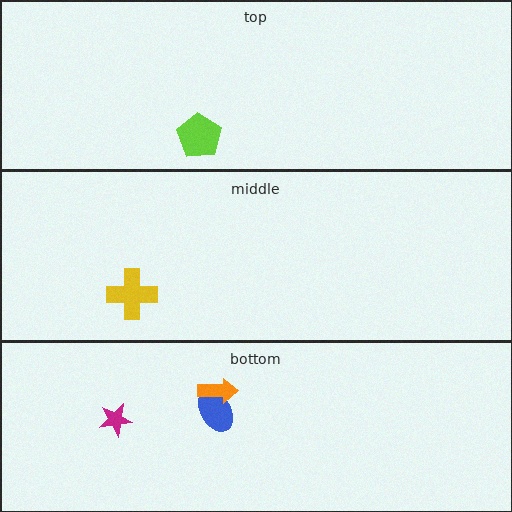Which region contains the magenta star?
The bottom region.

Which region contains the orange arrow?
The bottom region.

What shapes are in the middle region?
The yellow cross.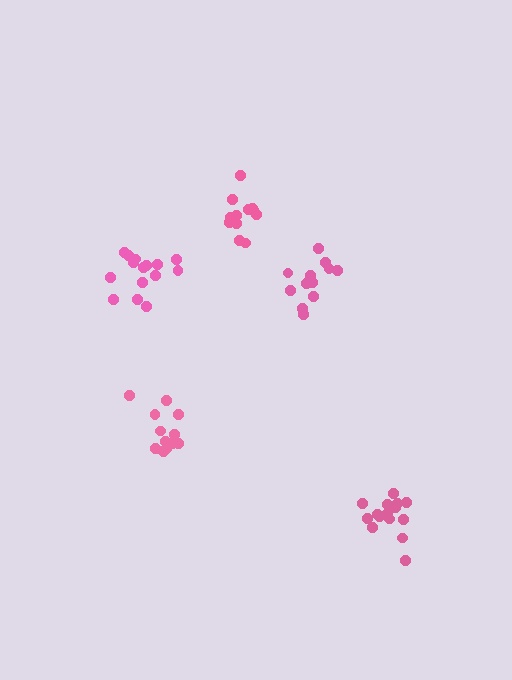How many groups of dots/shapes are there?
There are 5 groups.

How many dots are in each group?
Group 1: 12 dots, Group 2: 12 dots, Group 3: 13 dots, Group 4: 15 dots, Group 5: 15 dots (67 total).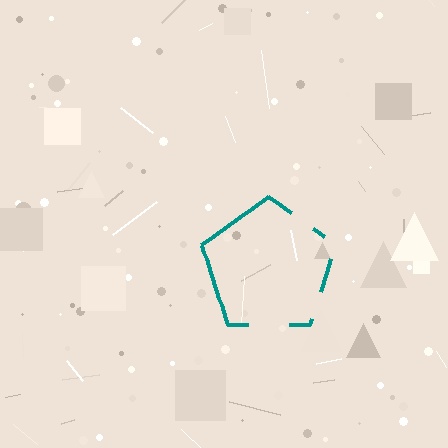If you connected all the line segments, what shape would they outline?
They would outline a pentagon.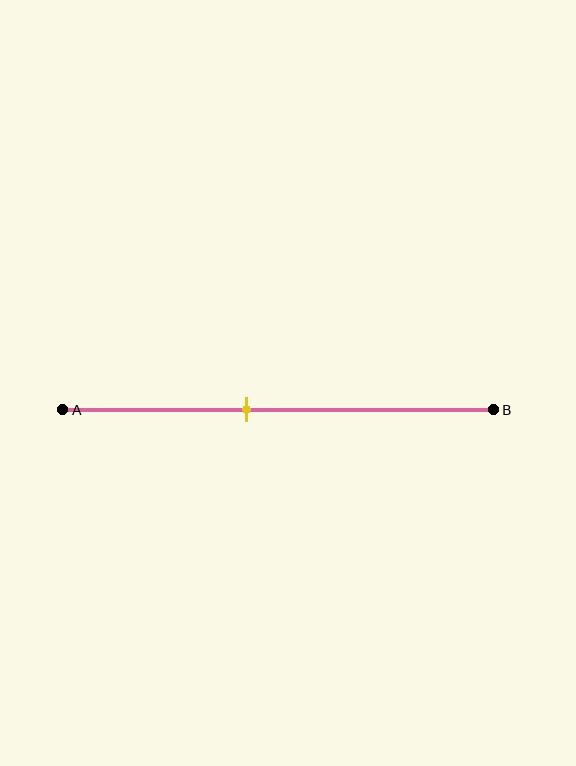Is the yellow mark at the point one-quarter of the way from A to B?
No, the mark is at about 45% from A, not at the 25% one-quarter point.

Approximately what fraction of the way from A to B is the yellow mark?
The yellow mark is approximately 45% of the way from A to B.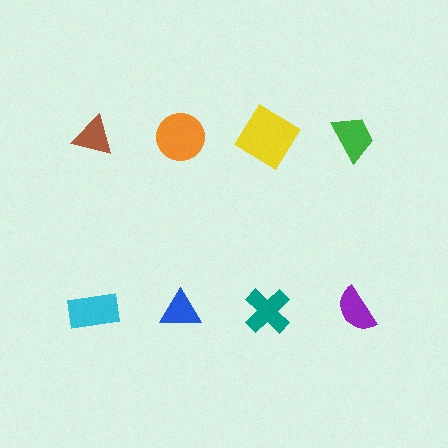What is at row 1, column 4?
A green trapezoid.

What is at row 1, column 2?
An orange circle.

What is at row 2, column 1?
A cyan rectangle.